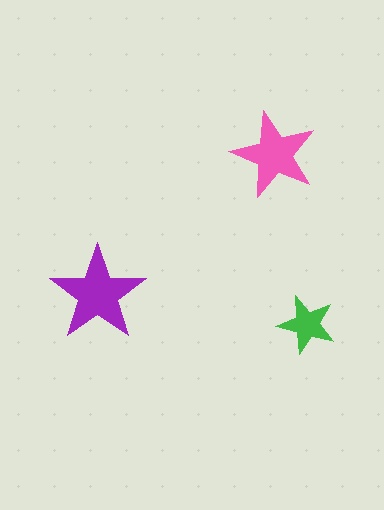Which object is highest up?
The pink star is topmost.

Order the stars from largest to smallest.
the purple one, the pink one, the green one.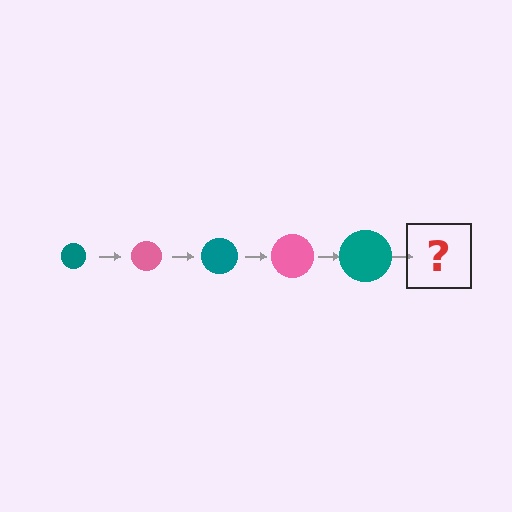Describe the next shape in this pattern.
It should be a pink circle, larger than the previous one.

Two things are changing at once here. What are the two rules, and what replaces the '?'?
The two rules are that the circle grows larger each step and the color cycles through teal and pink. The '?' should be a pink circle, larger than the previous one.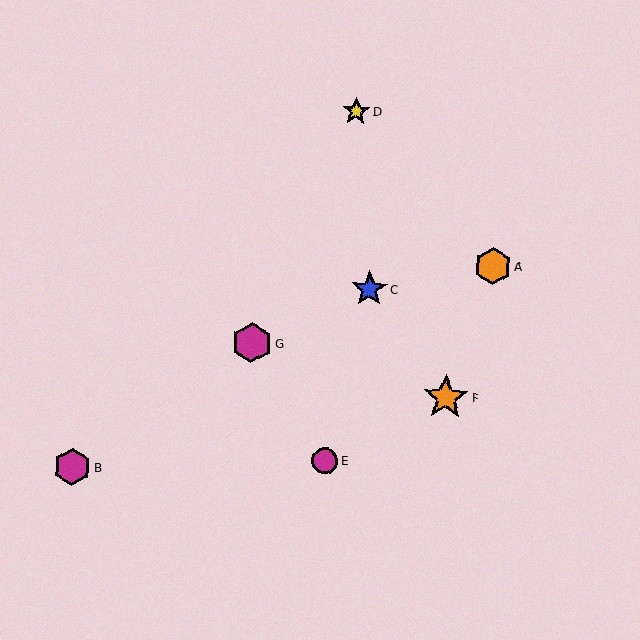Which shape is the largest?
The orange star (labeled F) is the largest.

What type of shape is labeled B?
Shape B is a magenta hexagon.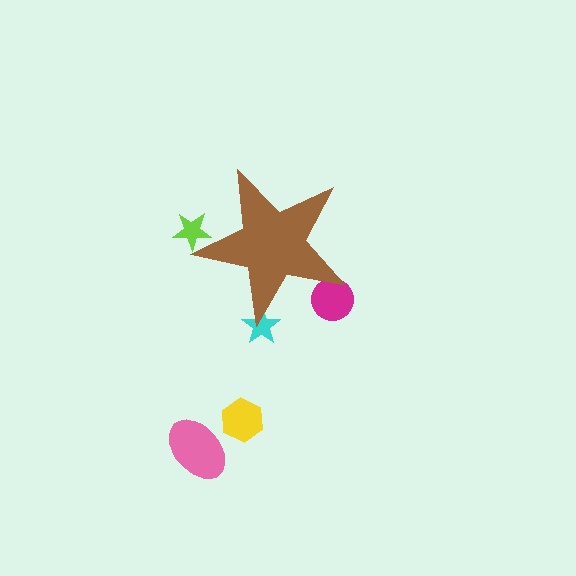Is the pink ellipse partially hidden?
No, the pink ellipse is fully visible.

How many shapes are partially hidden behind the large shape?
3 shapes are partially hidden.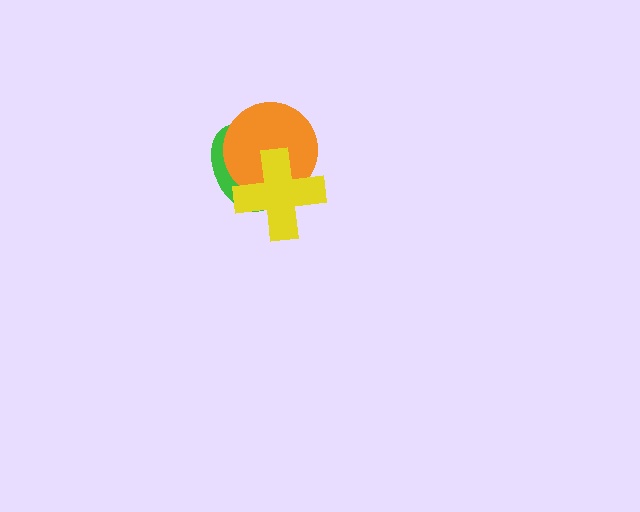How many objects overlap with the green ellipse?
2 objects overlap with the green ellipse.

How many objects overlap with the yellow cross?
2 objects overlap with the yellow cross.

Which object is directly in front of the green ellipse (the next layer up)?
The orange circle is directly in front of the green ellipse.